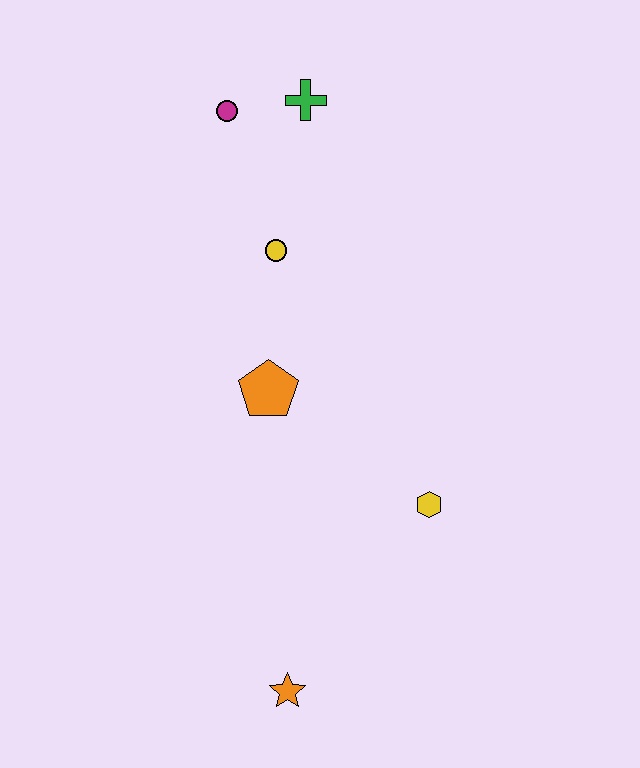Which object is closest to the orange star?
The yellow hexagon is closest to the orange star.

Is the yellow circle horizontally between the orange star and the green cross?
No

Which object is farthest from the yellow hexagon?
The magenta circle is farthest from the yellow hexagon.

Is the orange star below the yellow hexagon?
Yes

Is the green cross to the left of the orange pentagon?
No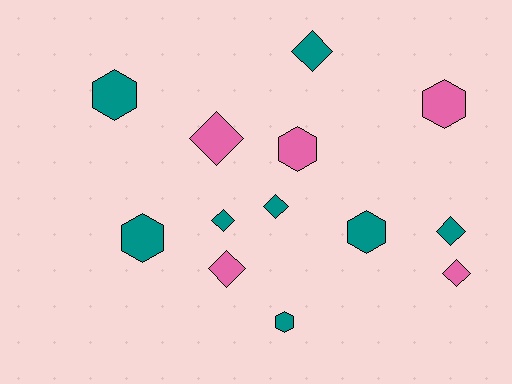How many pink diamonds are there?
There are 3 pink diamonds.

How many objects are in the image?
There are 13 objects.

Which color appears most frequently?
Teal, with 8 objects.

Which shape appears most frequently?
Diamond, with 7 objects.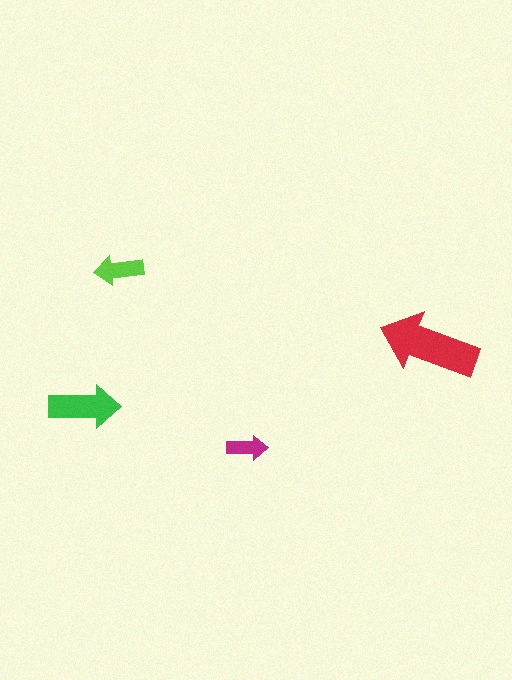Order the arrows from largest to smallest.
the red one, the green one, the lime one, the magenta one.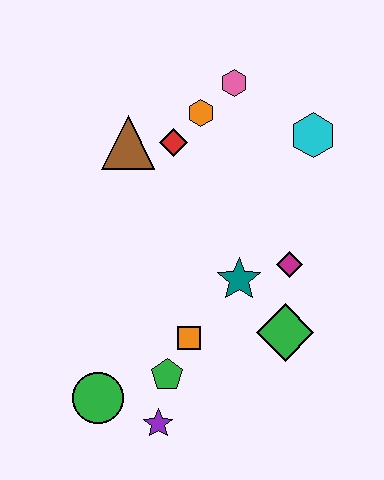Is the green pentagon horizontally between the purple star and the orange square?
Yes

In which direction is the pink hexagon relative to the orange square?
The pink hexagon is above the orange square.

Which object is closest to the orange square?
The green pentagon is closest to the orange square.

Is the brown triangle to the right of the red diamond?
No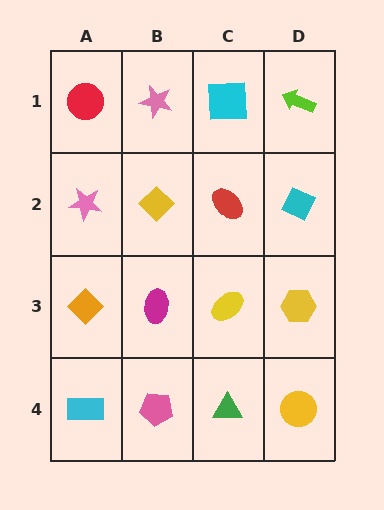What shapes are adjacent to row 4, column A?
An orange diamond (row 3, column A), a pink pentagon (row 4, column B).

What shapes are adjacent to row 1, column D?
A cyan diamond (row 2, column D), a cyan square (row 1, column C).